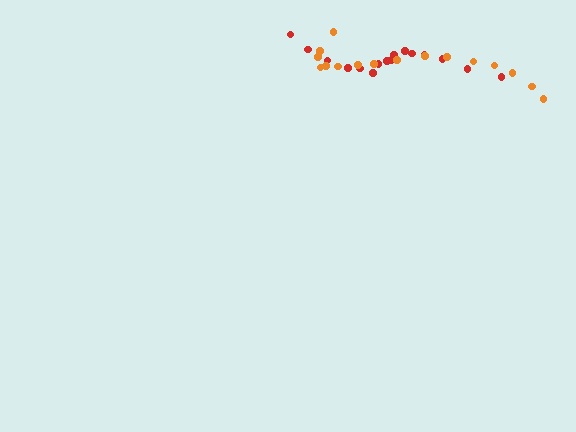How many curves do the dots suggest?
There are 2 distinct paths.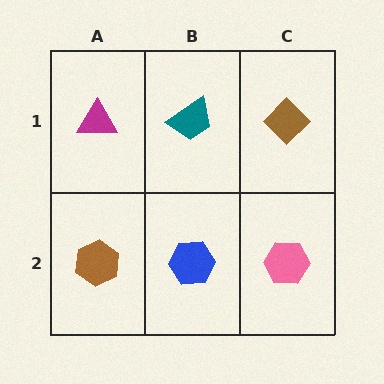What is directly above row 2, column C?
A brown diamond.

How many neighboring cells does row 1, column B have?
3.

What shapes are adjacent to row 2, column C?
A brown diamond (row 1, column C), a blue hexagon (row 2, column B).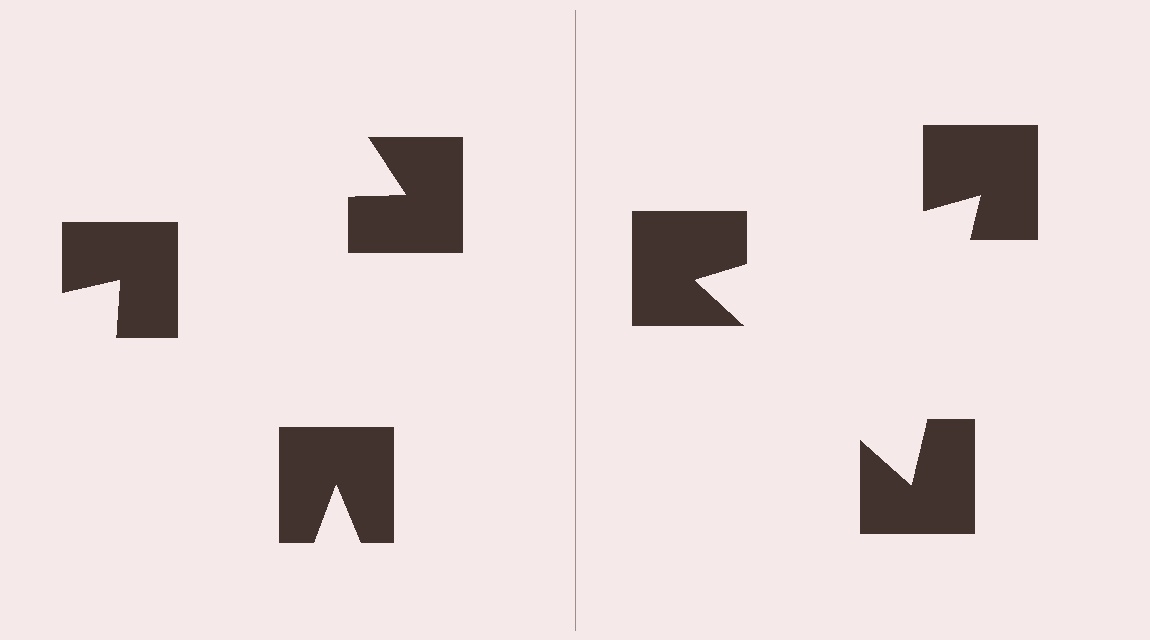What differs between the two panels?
The notched squares are positioned identically on both sides; only the wedge orientations differ. On the right they align to a triangle; on the left they are misaligned.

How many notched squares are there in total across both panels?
6 — 3 on each side.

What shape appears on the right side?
An illusory triangle.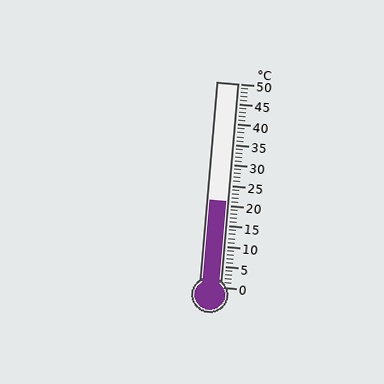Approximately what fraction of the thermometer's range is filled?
The thermometer is filled to approximately 40% of its range.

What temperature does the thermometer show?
The thermometer shows approximately 21°C.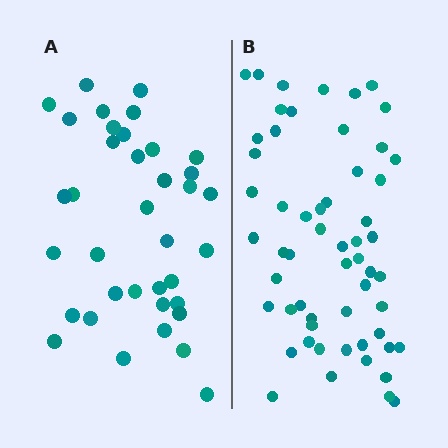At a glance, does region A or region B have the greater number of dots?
Region B (the right region) has more dots.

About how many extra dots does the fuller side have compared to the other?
Region B has approximately 20 more dots than region A.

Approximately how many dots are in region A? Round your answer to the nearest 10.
About 40 dots. (The exact count is 37, which rounds to 40.)